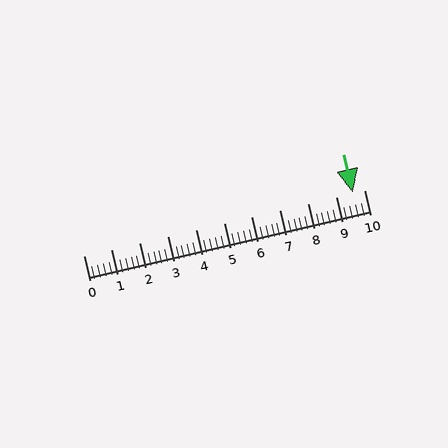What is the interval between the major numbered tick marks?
The major tick marks are spaced 1 units apart.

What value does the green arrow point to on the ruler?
The green arrow points to approximately 9.6.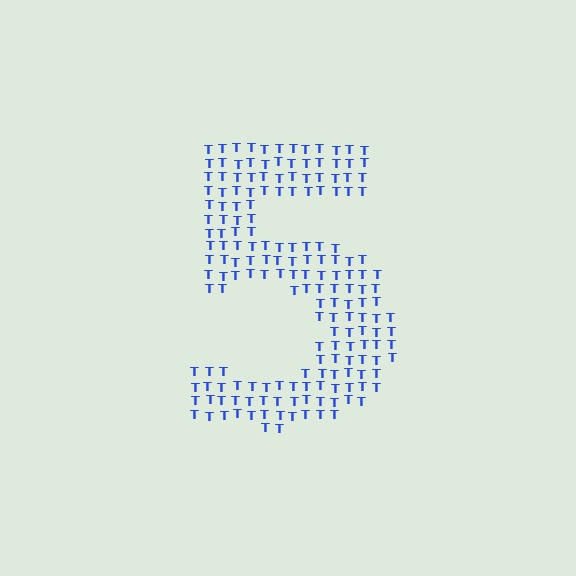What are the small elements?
The small elements are letter T's.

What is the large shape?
The large shape is the digit 5.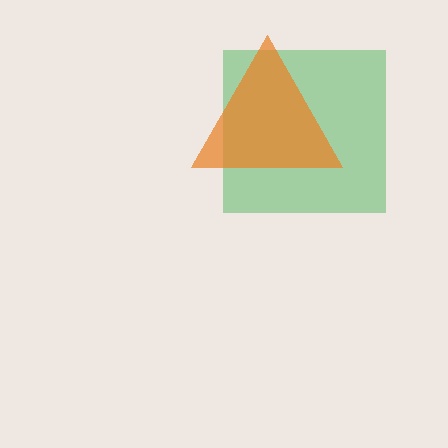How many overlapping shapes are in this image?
There are 2 overlapping shapes in the image.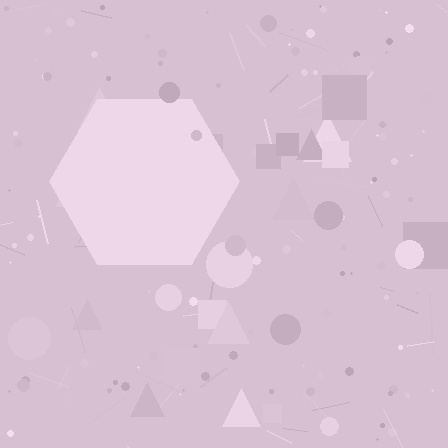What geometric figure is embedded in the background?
A hexagon is embedded in the background.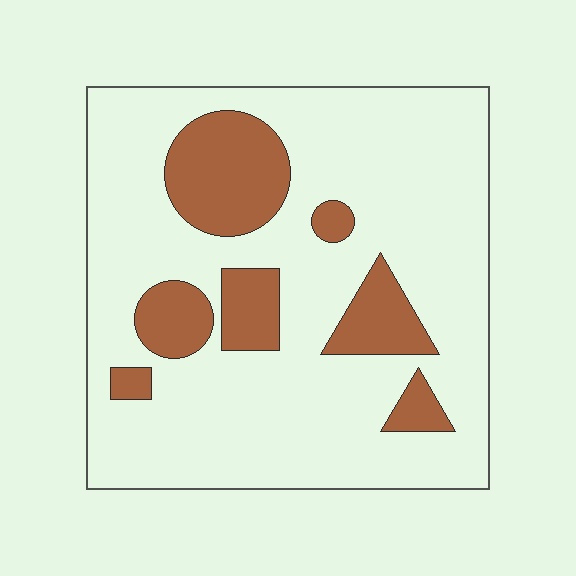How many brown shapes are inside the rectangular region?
7.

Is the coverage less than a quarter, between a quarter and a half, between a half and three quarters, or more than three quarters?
Less than a quarter.